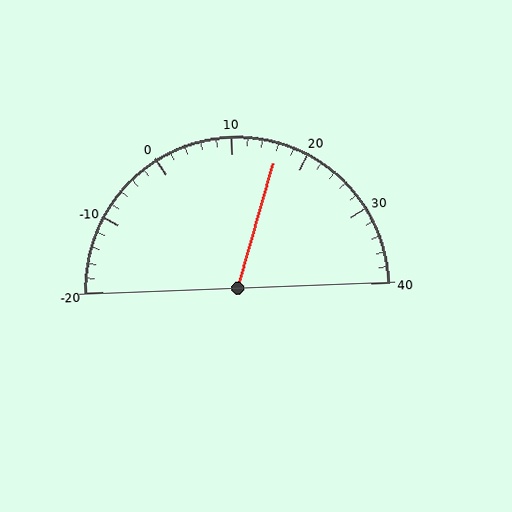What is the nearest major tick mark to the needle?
The nearest major tick mark is 20.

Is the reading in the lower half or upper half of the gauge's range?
The reading is in the upper half of the range (-20 to 40).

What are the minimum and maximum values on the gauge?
The gauge ranges from -20 to 40.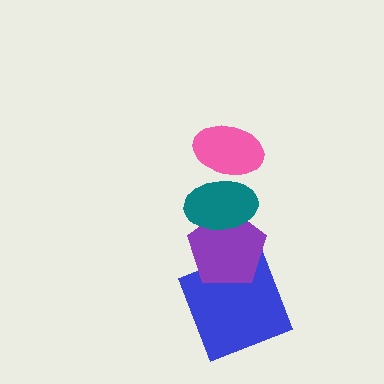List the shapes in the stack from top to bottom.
From top to bottom: the pink ellipse, the teal ellipse, the purple pentagon, the blue square.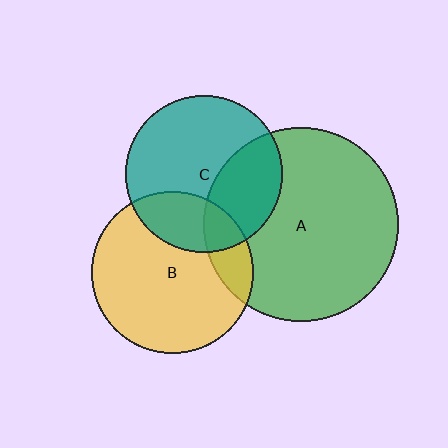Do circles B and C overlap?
Yes.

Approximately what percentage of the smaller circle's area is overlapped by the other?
Approximately 25%.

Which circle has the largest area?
Circle A (green).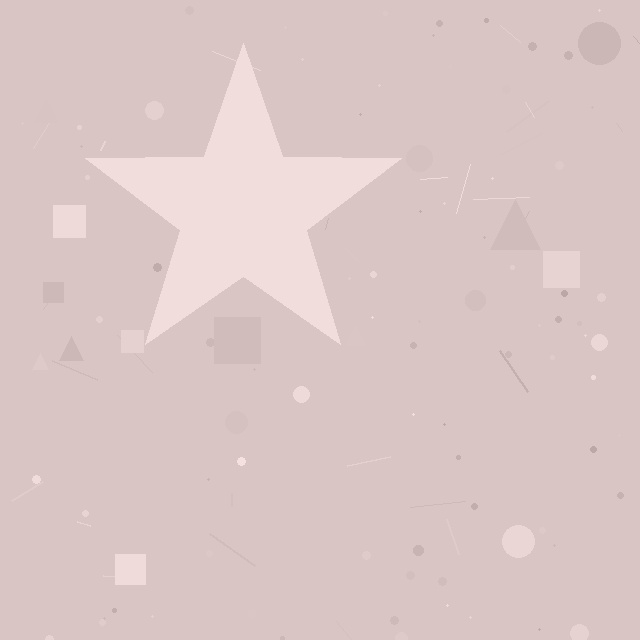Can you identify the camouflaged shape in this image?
The camouflaged shape is a star.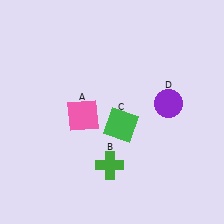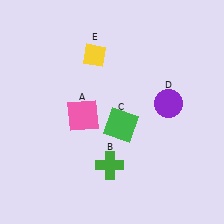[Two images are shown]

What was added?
A yellow diamond (E) was added in Image 2.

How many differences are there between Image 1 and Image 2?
There is 1 difference between the two images.